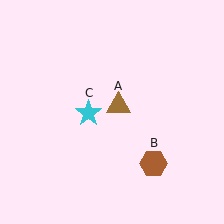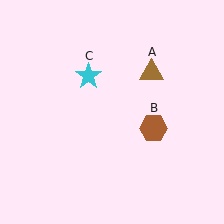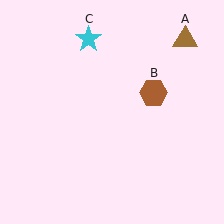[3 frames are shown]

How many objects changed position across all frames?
3 objects changed position: brown triangle (object A), brown hexagon (object B), cyan star (object C).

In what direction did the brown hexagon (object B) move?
The brown hexagon (object B) moved up.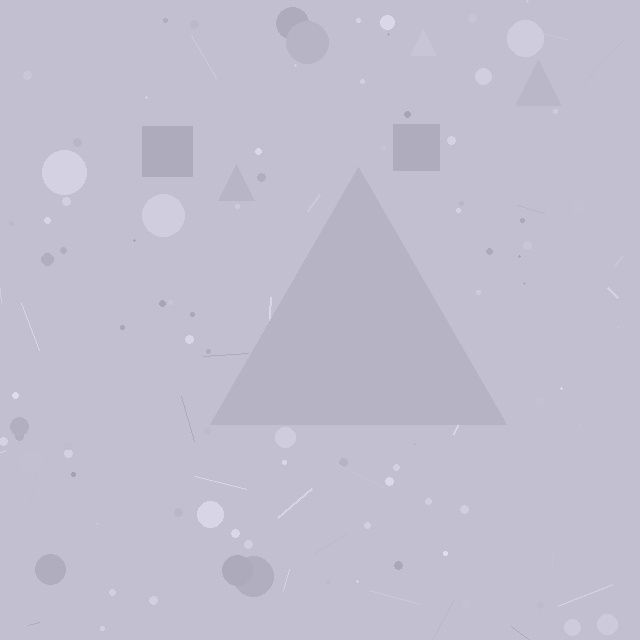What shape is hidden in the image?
A triangle is hidden in the image.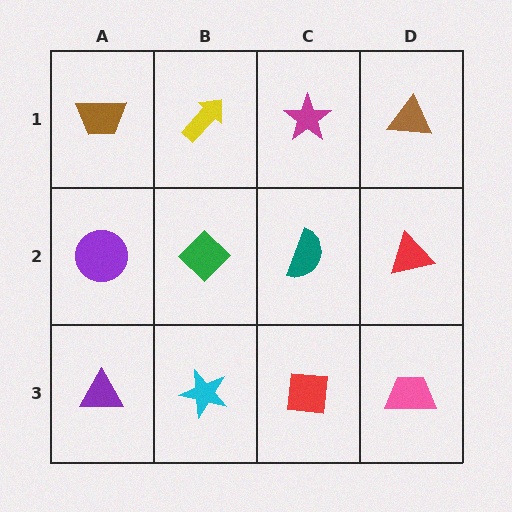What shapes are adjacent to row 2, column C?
A magenta star (row 1, column C), a red square (row 3, column C), a green diamond (row 2, column B), a red triangle (row 2, column D).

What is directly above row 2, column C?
A magenta star.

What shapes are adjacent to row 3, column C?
A teal semicircle (row 2, column C), a cyan star (row 3, column B), a pink trapezoid (row 3, column D).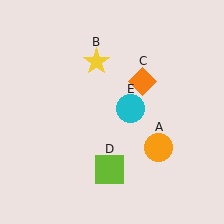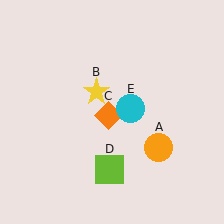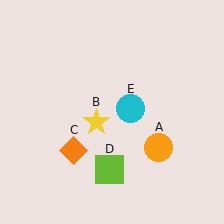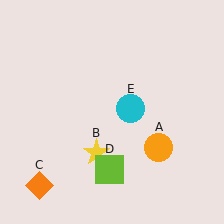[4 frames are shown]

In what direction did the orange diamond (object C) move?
The orange diamond (object C) moved down and to the left.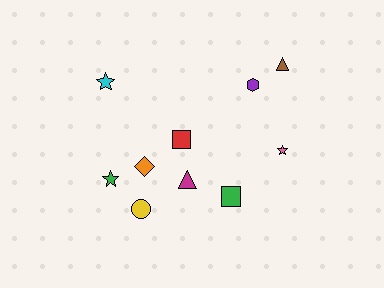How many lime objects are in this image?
There are no lime objects.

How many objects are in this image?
There are 10 objects.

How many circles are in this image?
There is 1 circle.